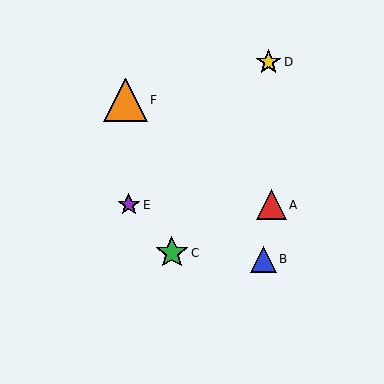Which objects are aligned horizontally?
Objects A, E are aligned horizontally.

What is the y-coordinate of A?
Object A is at y≈205.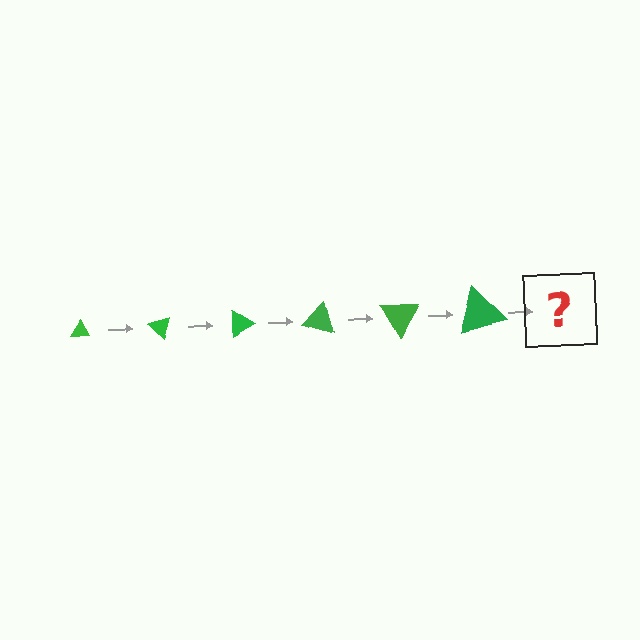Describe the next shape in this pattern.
It should be a triangle, larger than the previous one and rotated 270 degrees from the start.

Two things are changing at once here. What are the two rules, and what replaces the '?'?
The two rules are that the triangle grows larger each step and it rotates 45 degrees each step. The '?' should be a triangle, larger than the previous one and rotated 270 degrees from the start.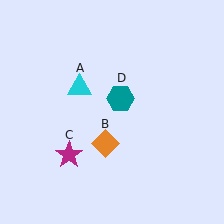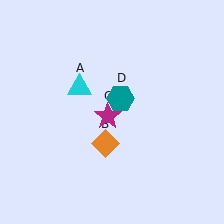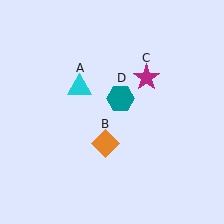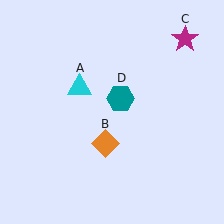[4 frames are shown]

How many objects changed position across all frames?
1 object changed position: magenta star (object C).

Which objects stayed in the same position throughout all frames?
Cyan triangle (object A) and orange diamond (object B) and teal hexagon (object D) remained stationary.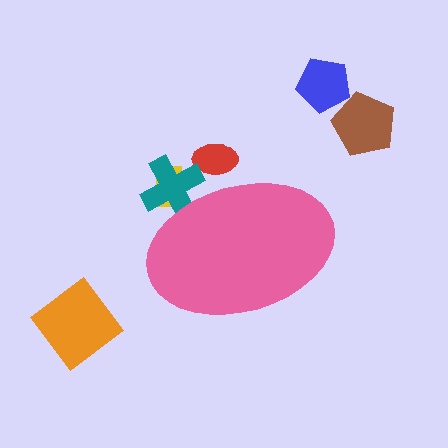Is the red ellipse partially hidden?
Yes, the red ellipse is partially hidden behind the pink ellipse.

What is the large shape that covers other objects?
A pink ellipse.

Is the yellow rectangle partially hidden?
Yes, the yellow rectangle is partially hidden behind the pink ellipse.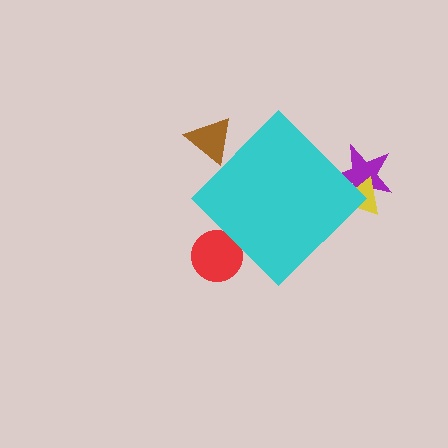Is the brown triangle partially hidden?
Yes, the brown triangle is partially hidden behind the cyan diamond.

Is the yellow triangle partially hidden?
Yes, the yellow triangle is partially hidden behind the cyan diamond.